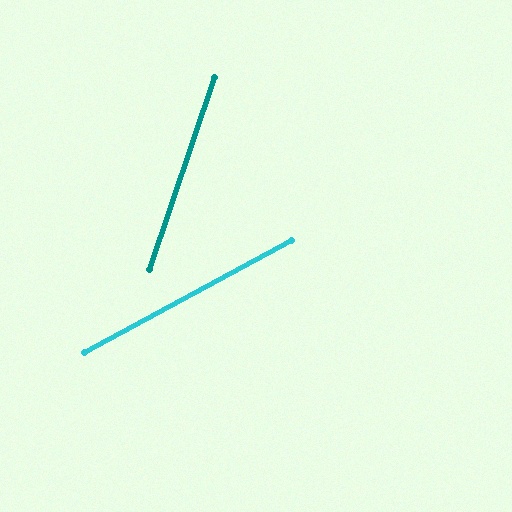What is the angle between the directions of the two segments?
Approximately 43 degrees.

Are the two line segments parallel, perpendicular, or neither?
Neither parallel nor perpendicular — they differ by about 43°.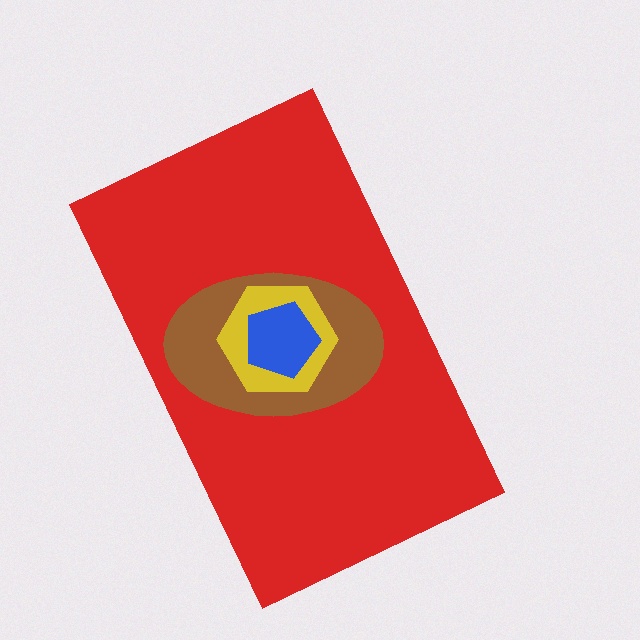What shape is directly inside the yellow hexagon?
The blue pentagon.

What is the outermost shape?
The red rectangle.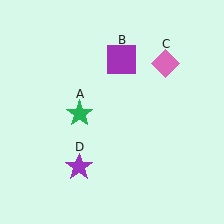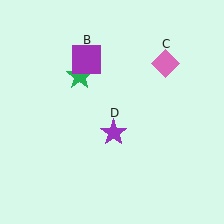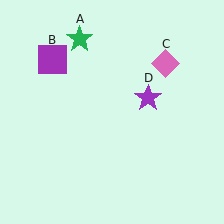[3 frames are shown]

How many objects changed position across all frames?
3 objects changed position: green star (object A), purple square (object B), purple star (object D).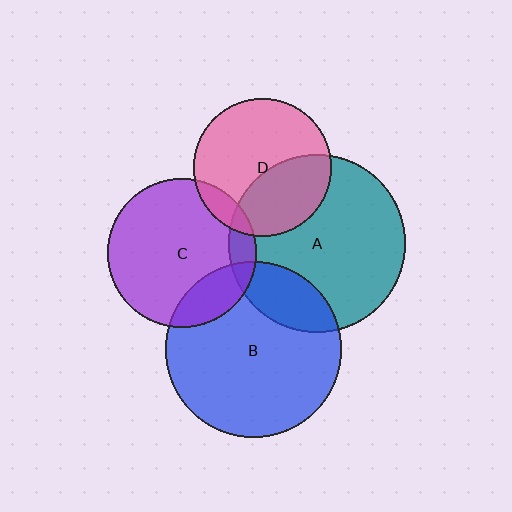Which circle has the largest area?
Circle A (teal).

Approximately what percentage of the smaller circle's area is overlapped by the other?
Approximately 20%.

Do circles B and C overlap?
Yes.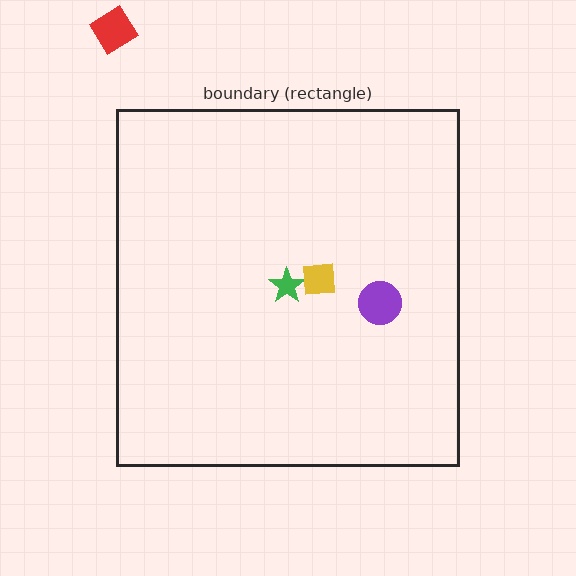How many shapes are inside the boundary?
3 inside, 1 outside.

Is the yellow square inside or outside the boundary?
Inside.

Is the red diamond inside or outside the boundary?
Outside.